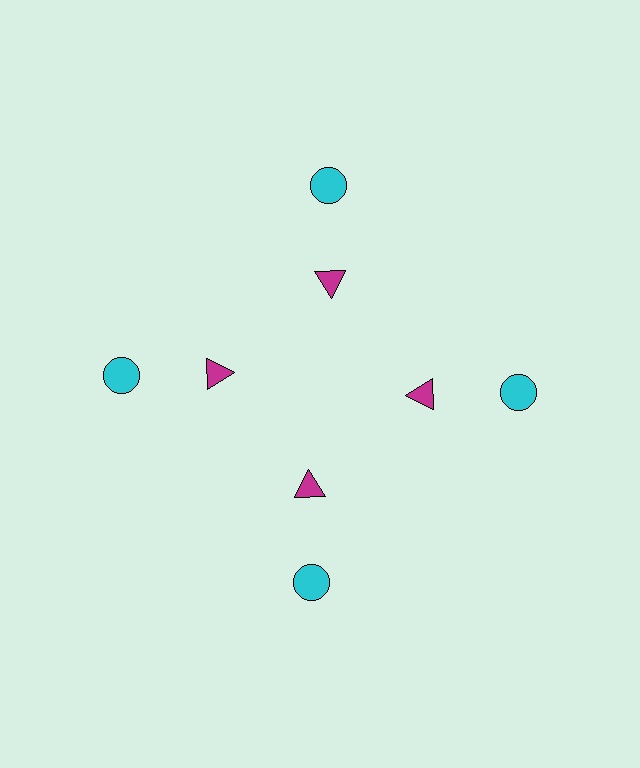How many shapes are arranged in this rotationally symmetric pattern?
There are 8 shapes, arranged in 4 groups of 2.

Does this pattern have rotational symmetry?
Yes, this pattern has 4-fold rotational symmetry. It looks the same after rotating 90 degrees around the center.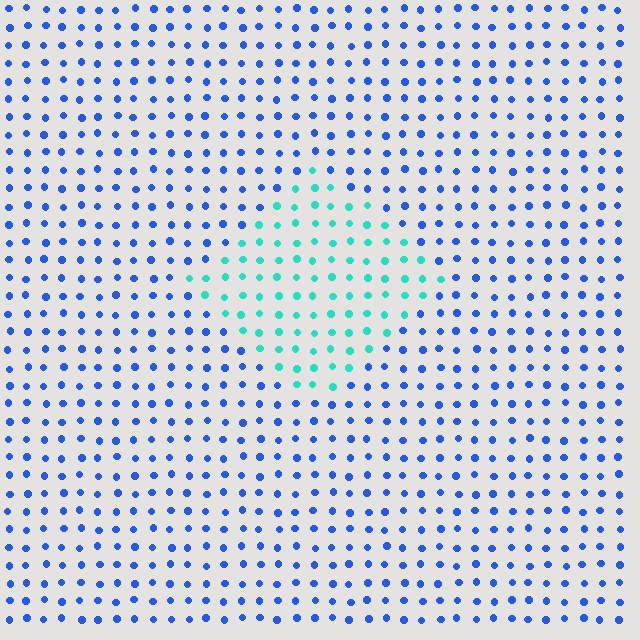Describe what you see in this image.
The image is filled with small blue elements in a uniform arrangement. A diamond-shaped region is visible where the elements are tinted to a slightly different hue, forming a subtle color boundary.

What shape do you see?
I see a diamond.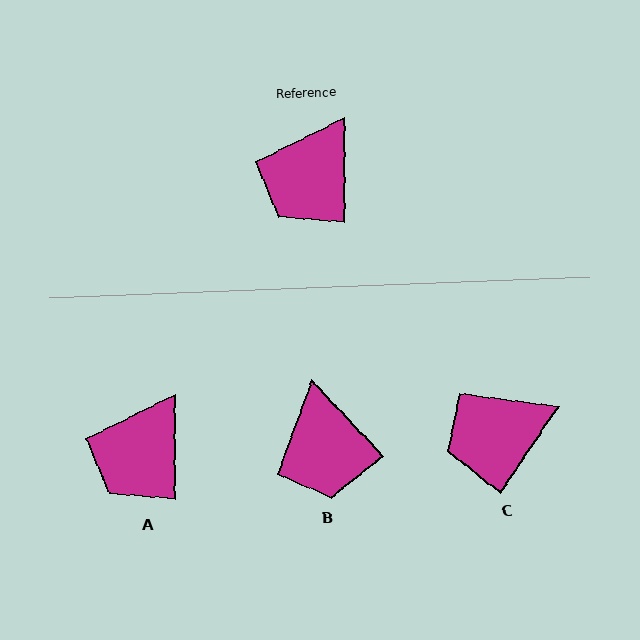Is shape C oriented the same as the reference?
No, it is off by about 34 degrees.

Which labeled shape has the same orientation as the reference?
A.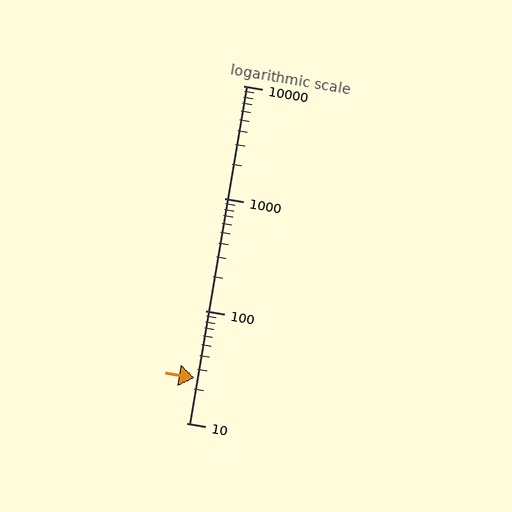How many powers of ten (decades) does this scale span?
The scale spans 3 decades, from 10 to 10000.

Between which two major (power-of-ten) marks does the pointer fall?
The pointer is between 10 and 100.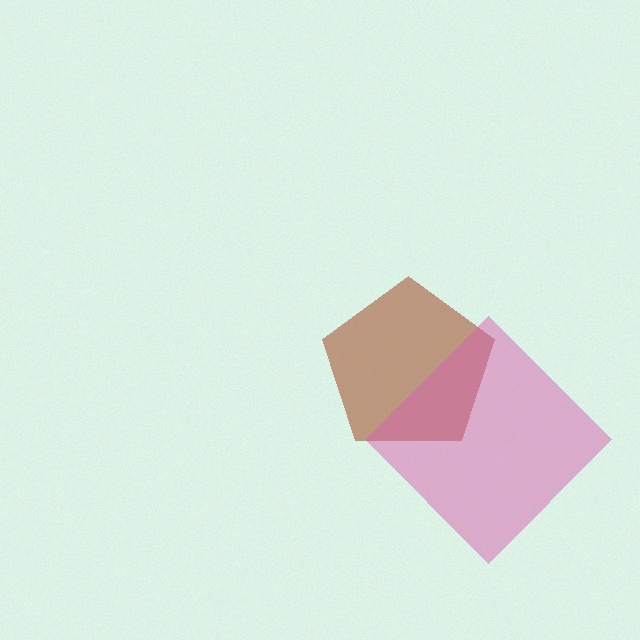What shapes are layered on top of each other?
The layered shapes are: a brown pentagon, a pink diamond.